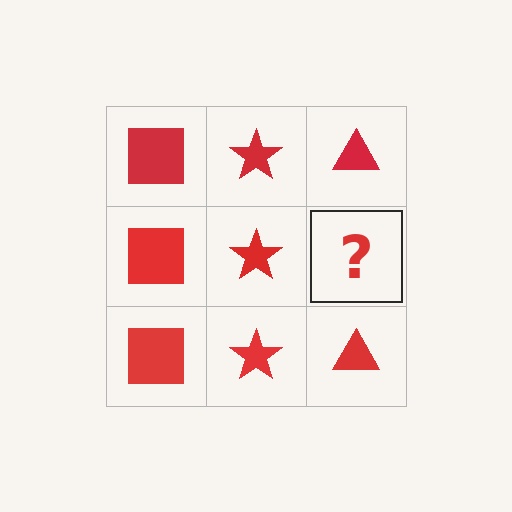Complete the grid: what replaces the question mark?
The question mark should be replaced with a red triangle.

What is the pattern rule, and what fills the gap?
The rule is that each column has a consistent shape. The gap should be filled with a red triangle.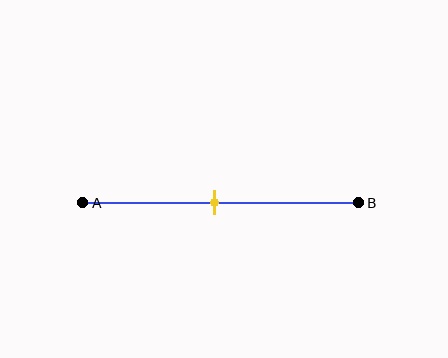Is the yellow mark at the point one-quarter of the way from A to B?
No, the mark is at about 50% from A, not at the 25% one-quarter point.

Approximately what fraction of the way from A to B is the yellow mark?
The yellow mark is approximately 50% of the way from A to B.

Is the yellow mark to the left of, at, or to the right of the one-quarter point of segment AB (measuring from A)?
The yellow mark is to the right of the one-quarter point of segment AB.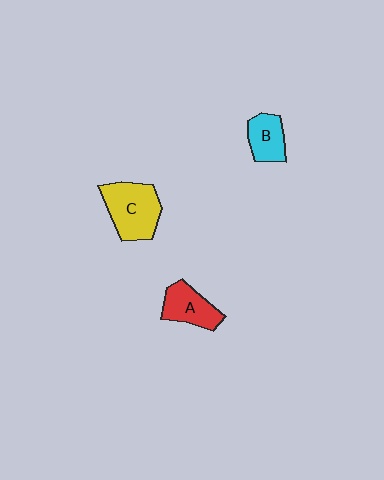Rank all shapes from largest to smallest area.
From largest to smallest: C (yellow), A (red), B (cyan).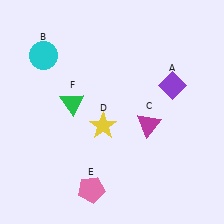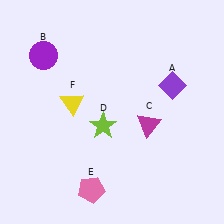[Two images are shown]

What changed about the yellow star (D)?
In Image 1, D is yellow. In Image 2, it changed to lime.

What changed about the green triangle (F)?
In Image 1, F is green. In Image 2, it changed to yellow.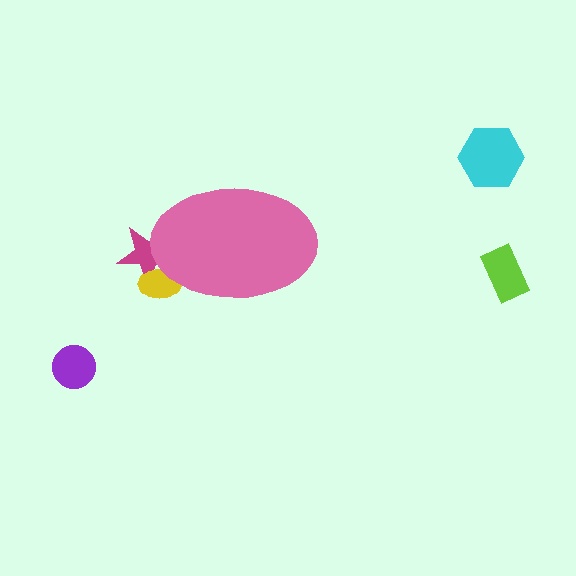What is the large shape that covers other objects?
A pink ellipse.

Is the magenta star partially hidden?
Yes, the magenta star is partially hidden behind the pink ellipse.